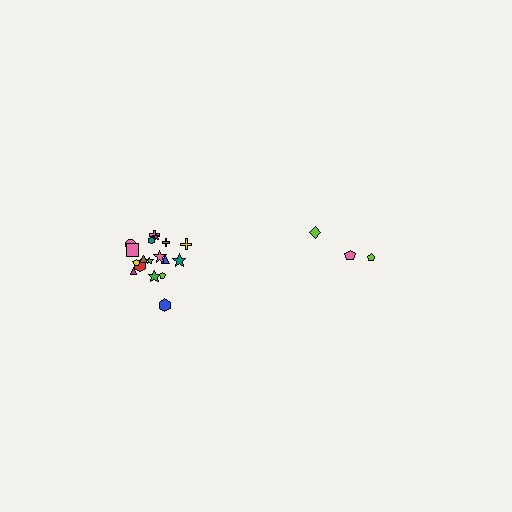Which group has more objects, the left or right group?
The left group.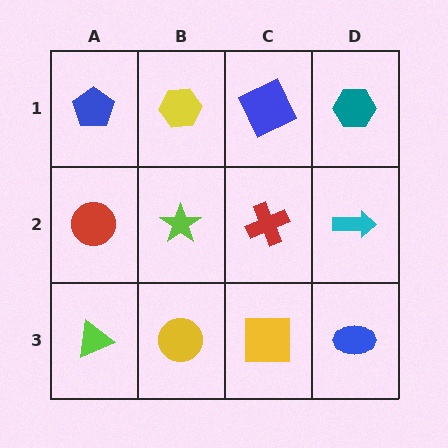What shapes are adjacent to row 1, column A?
A red circle (row 2, column A), a yellow hexagon (row 1, column B).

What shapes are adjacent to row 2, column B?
A yellow hexagon (row 1, column B), a yellow circle (row 3, column B), a red circle (row 2, column A), a red cross (row 2, column C).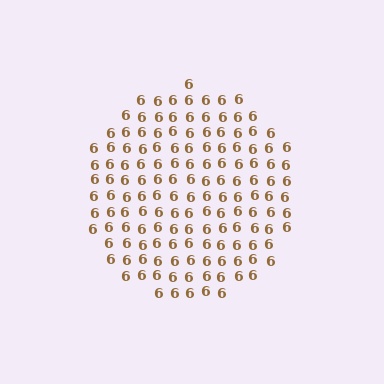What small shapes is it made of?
It is made of small digit 6's.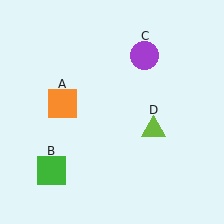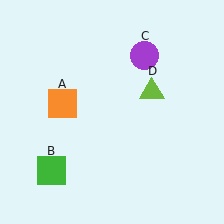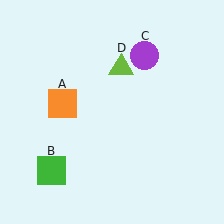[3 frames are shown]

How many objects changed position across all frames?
1 object changed position: lime triangle (object D).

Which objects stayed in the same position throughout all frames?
Orange square (object A) and green square (object B) and purple circle (object C) remained stationary.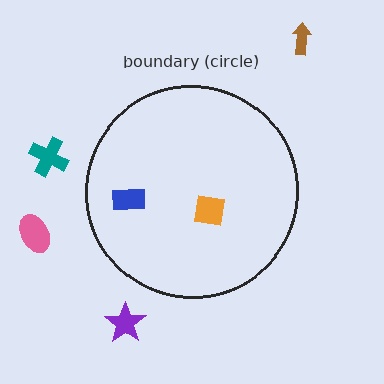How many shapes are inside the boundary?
2 inside, 4 outside.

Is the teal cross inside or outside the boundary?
Outside.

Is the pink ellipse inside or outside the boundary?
Outside.